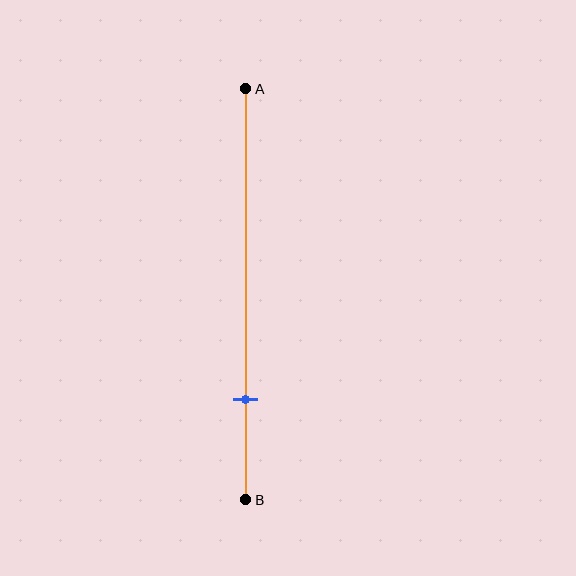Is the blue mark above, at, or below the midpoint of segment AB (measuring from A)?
The blue mark is below the midpoint of segment AB.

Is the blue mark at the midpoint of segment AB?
No, the mark is at about 75% from A, not at the 50% midpoint.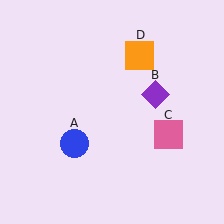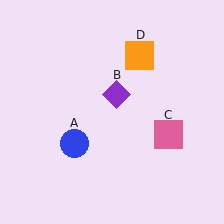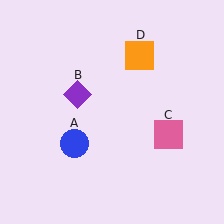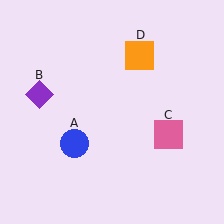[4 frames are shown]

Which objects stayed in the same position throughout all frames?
Blue circle (object A) and pink square (object C) and orange square (object D) remained stationary.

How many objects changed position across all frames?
1 object changed position: purple diamond (object B).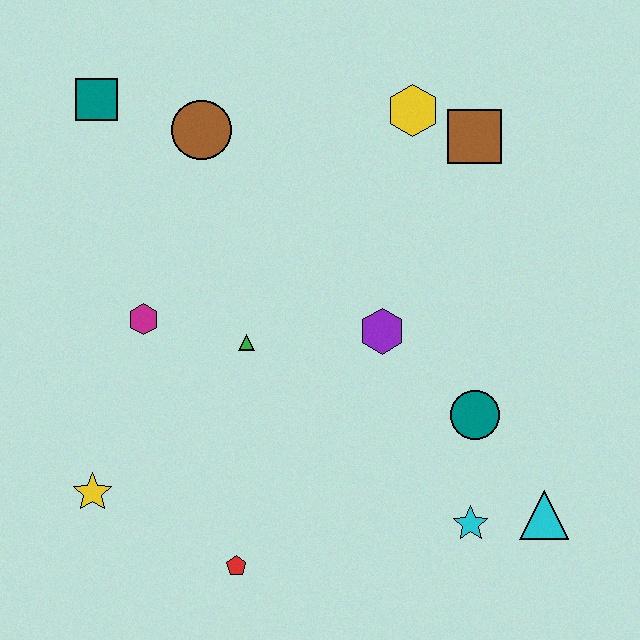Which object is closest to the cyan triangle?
The cyan star is closest to the cyan triangle.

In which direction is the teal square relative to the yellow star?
The teal square is above the yellow star.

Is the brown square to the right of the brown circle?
Yes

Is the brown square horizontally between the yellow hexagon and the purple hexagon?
No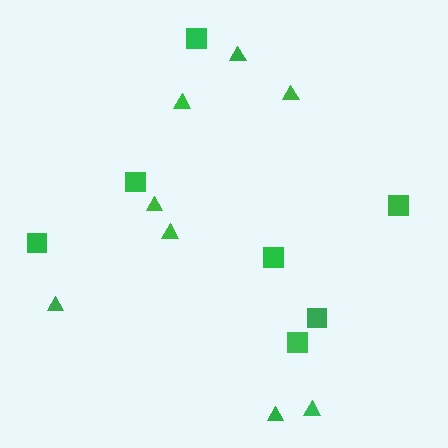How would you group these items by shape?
There are 2 groups: one group of triangles (8) and one group of squares (7).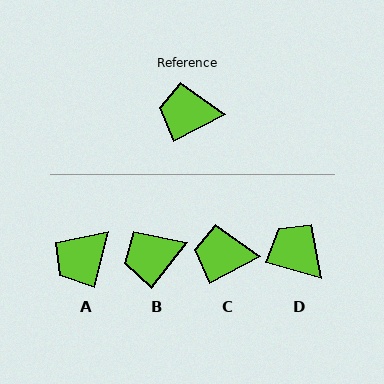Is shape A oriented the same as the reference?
No, it is off by about 48 degrees.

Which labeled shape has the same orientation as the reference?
C.